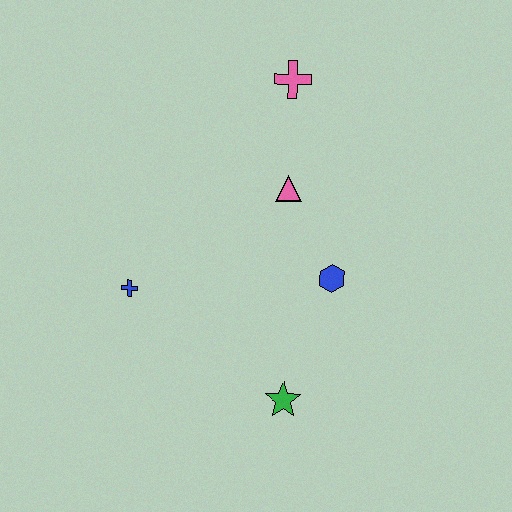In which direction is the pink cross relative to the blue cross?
The pink cross is above the blue cross.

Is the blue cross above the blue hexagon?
No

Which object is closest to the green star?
The blue hexagon is closest to the green star.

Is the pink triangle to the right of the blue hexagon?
No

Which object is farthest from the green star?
The pink cross is farthest from the green star.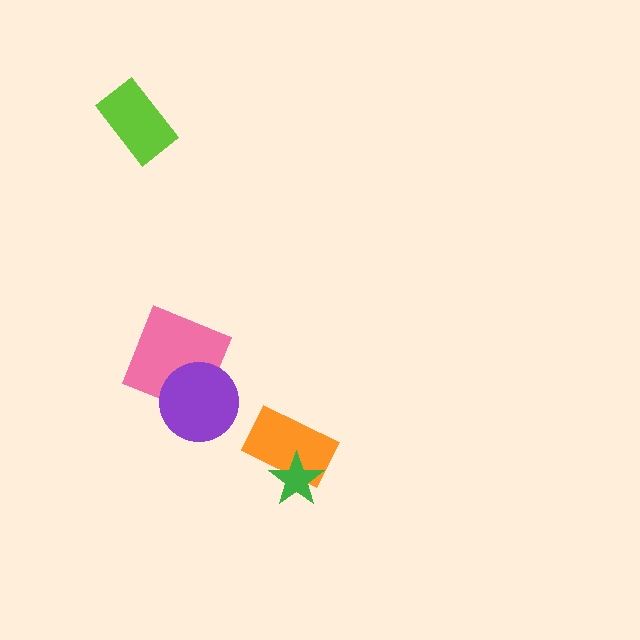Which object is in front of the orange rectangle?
The green star is in front of the orange rectangle.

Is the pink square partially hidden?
Yes, it is partially covered by another shape.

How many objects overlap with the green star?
1 object overlaps with the green star.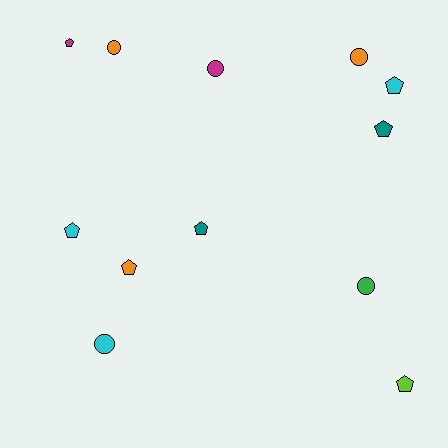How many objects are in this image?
There are 12 objects.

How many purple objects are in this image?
There are no purple objects.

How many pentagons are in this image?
There are 7 pentagons.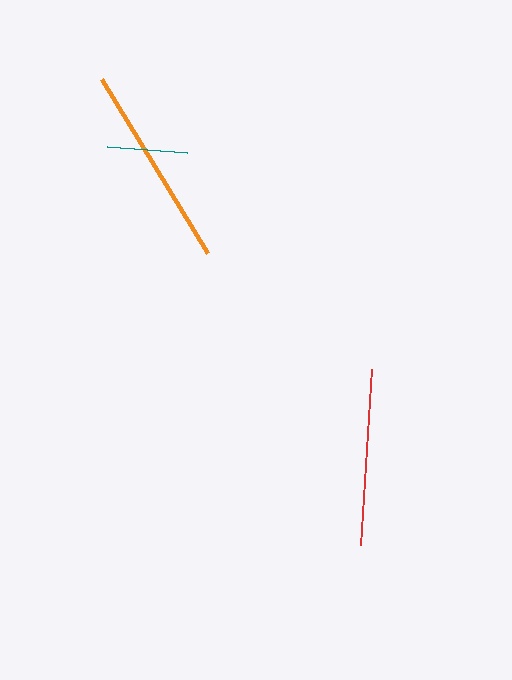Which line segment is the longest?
The orange line is the longest at approximately 203 pixels.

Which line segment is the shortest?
The teal line is the shortest at approximately 81 pixels.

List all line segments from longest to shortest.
From longest to shortest: orange, red, teal.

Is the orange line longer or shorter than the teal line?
The orange line is longer than the teal line.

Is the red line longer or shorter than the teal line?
The red line is longer than the teal line.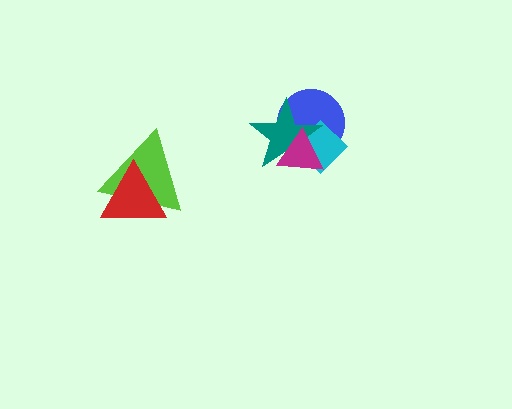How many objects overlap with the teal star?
3 objects overlap with the teal star.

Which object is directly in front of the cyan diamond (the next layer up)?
The teal star is directly in front of the cyan diamond.